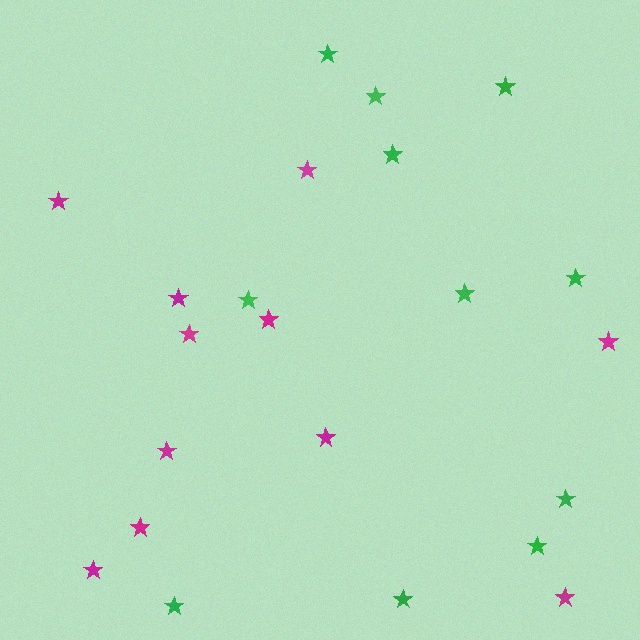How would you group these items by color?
There are 2 groups: one group of green stars (11) and one group of magenta stars (11).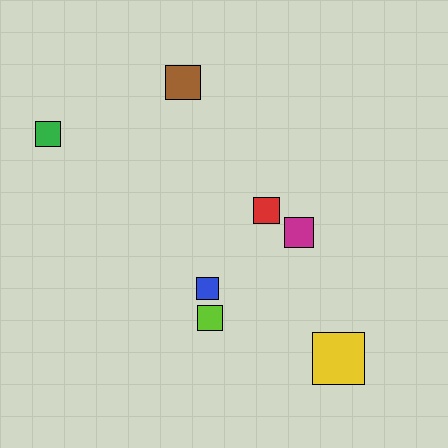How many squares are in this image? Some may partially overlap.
There are 7 squares.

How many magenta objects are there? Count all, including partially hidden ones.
There is 1 magenta object.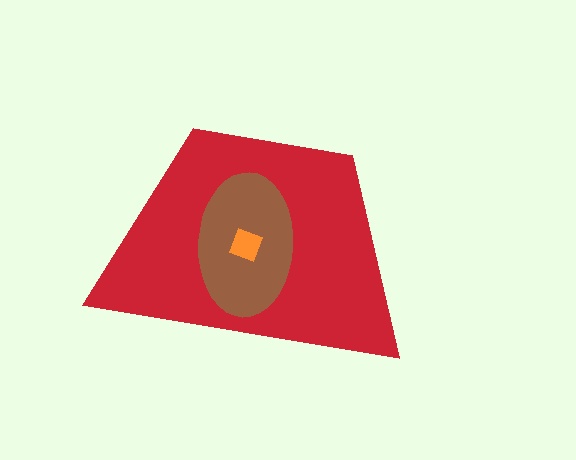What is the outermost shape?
The red trapezoid.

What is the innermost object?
The orange diamond.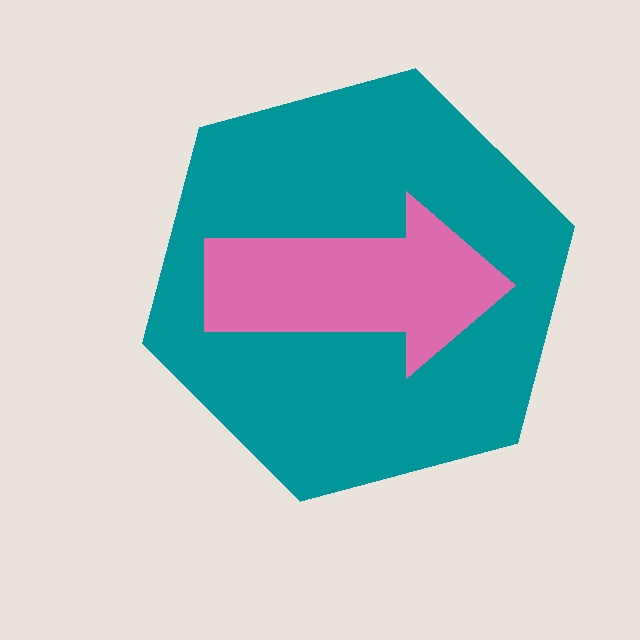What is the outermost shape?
The teal hexagon.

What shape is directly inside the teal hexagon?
The pink arrow.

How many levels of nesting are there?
2.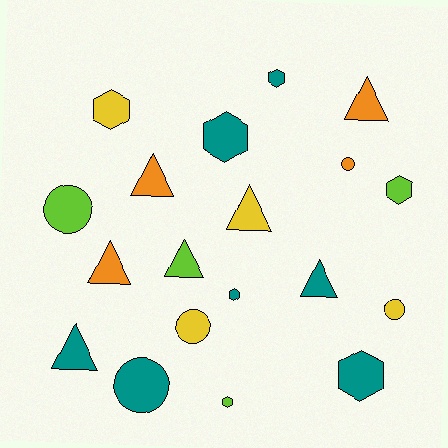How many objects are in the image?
There are 19 objects.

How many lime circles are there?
There is 1 lime circle.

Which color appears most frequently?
Teal, with 7 objects.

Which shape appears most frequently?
Triangle, with 7 objects.